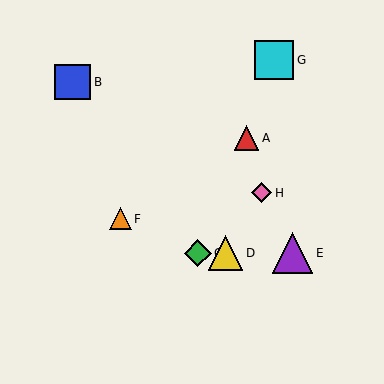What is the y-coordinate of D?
Object D is at y≈253.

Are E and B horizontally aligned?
No, E is at y≈253 and B is at y≈82.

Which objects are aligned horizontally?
Objects C, D, E are aligned horizontally.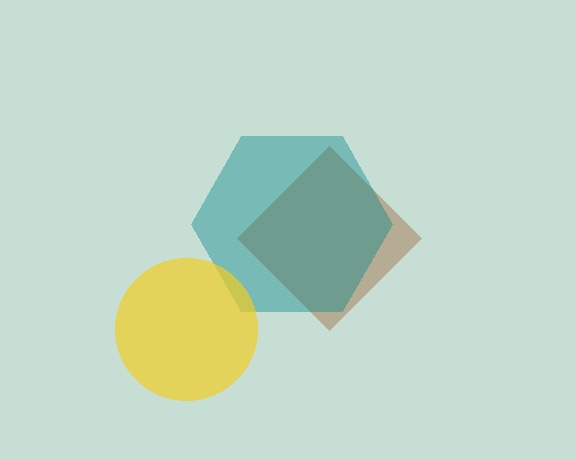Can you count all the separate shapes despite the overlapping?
Yes, there are 3 separate shapes.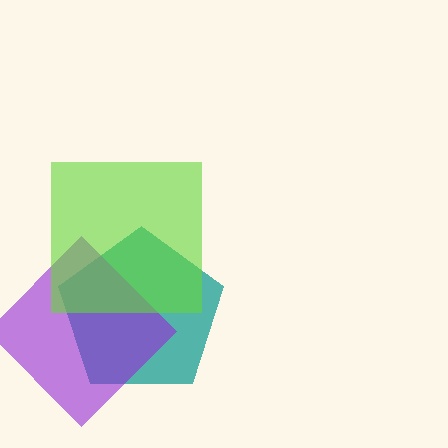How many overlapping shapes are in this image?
There are 3 overlapping shapes in the image.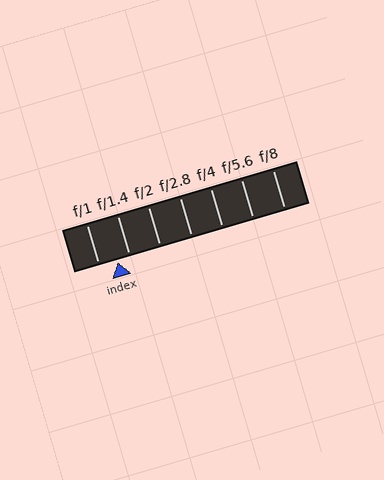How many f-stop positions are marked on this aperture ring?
There are 7 f-stop positions marked.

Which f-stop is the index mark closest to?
The index mark is closest to f/1.4.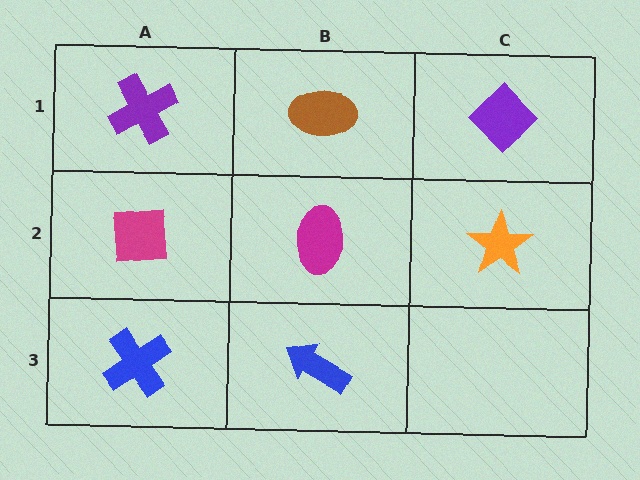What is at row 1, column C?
A purple diamond.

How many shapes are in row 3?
2 shapes.